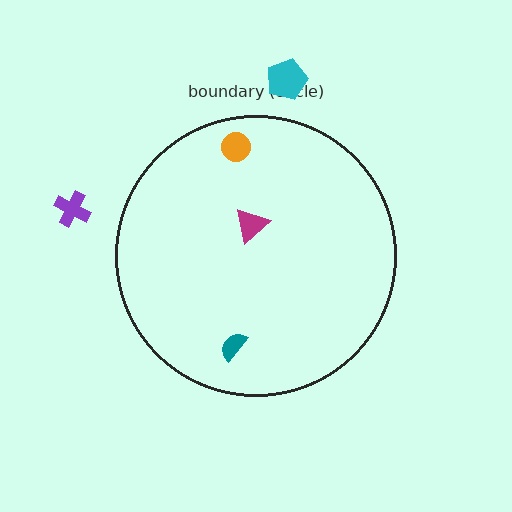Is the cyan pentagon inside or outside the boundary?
Outside.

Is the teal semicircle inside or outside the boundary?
Inside.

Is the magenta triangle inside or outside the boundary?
Inside.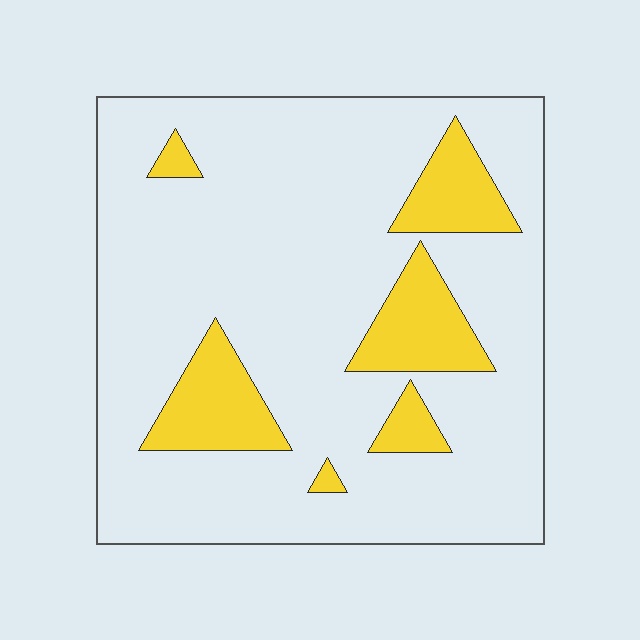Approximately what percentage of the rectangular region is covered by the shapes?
Approximately 15%.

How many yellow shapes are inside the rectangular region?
6.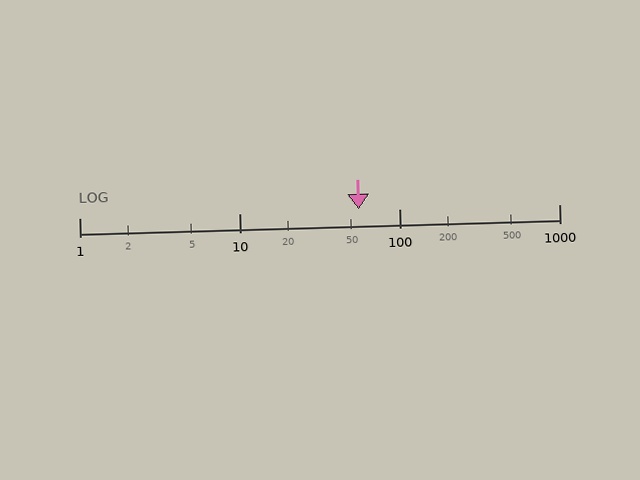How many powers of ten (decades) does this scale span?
The scale spans 3 decades, from 1 to 1000.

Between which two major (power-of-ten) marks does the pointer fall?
The pointer is between 10 and 100.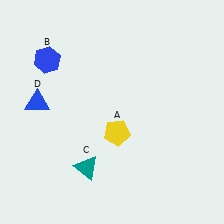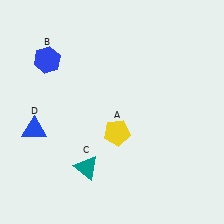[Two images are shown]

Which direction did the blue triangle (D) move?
The blue triangle (D) moved down.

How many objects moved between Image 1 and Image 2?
1 object moved between the two images.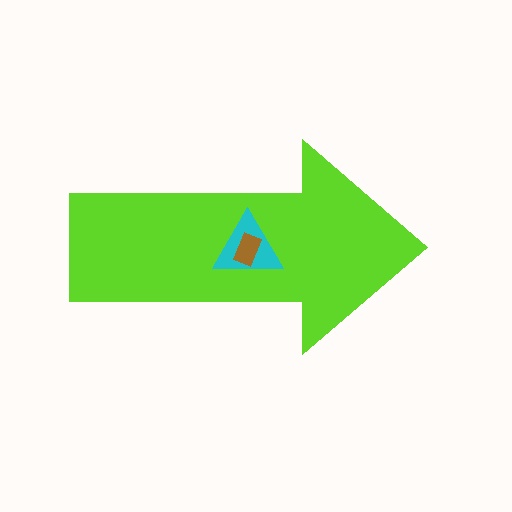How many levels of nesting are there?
3.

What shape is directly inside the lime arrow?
The cyan triangle.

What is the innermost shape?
The brown rectangle.